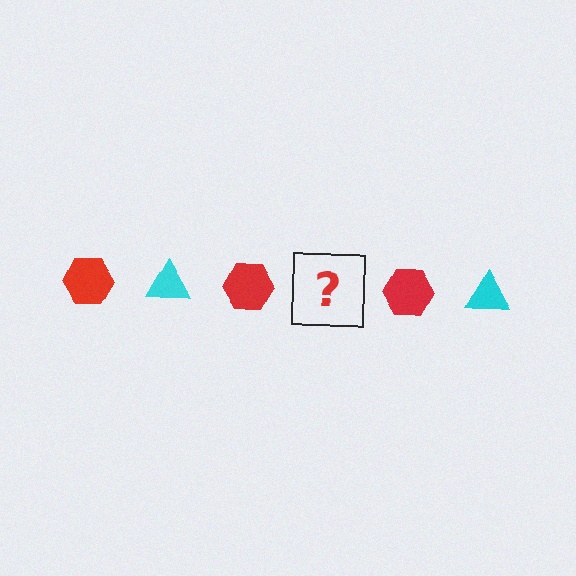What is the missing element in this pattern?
The missing element is a cyan triangle.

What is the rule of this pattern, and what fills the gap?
The rule is that the pattern alternates between red hexagon and cyan triangle. The gap should be filled with a cyan triangle.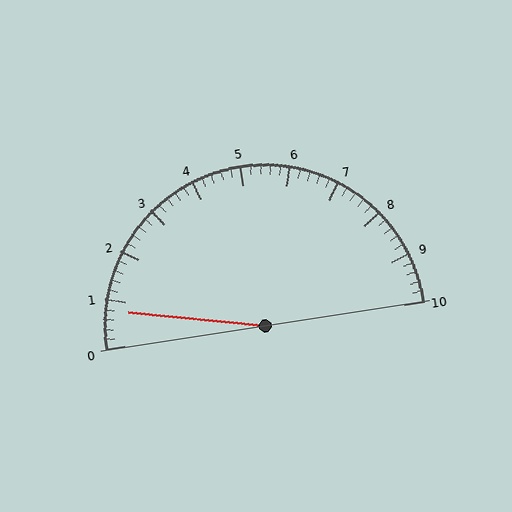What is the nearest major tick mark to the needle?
The nearest major tick mark is 1.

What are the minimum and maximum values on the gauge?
The gauge ranges from 0 to 10.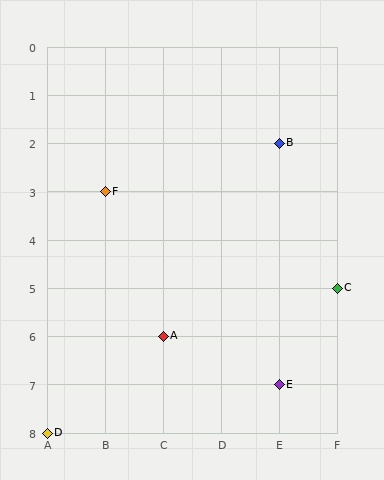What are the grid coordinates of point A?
Point A is at grid coordinates (C, 6).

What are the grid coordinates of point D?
Point D is at grid coordinates (A, 8).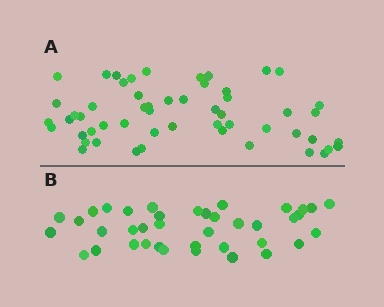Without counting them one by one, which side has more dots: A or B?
Region A (the top region) has more dots.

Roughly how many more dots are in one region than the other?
Region A has approximately 15 more dots than region B.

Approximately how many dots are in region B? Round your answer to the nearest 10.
About 40 dots. (The exact count is 39, which rounds to 40.)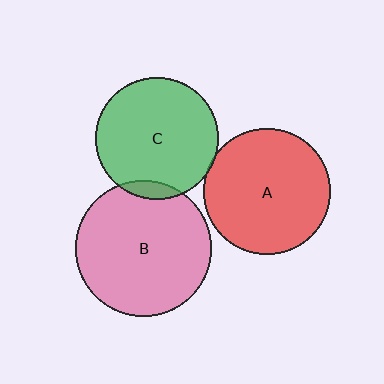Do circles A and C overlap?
Yes.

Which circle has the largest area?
Circle B (pink).